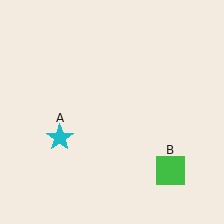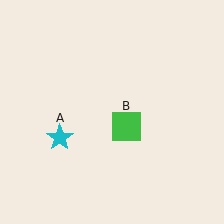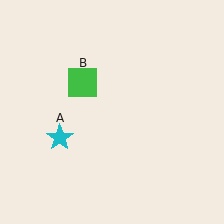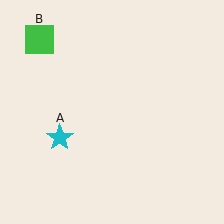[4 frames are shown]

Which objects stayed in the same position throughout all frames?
Cyan star (object A) remained stationary.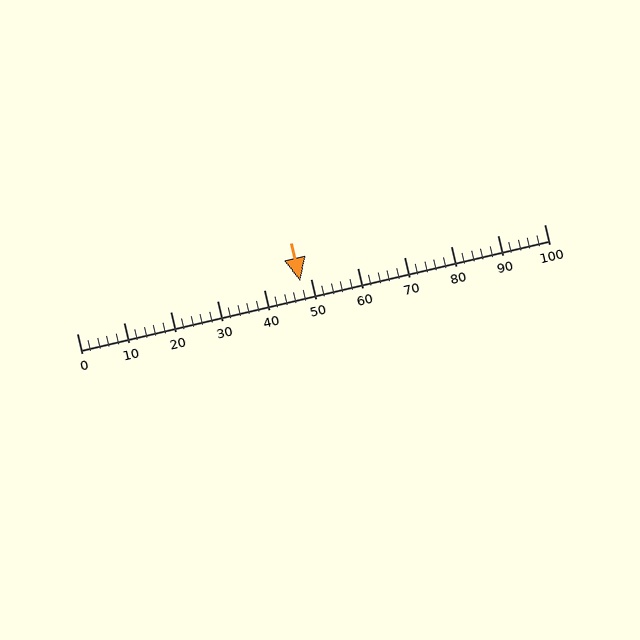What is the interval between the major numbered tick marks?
The major tick marks are spaced 10 units apart.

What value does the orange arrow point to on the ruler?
The orange arrow points to approximately 48.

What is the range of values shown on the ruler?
The ruler shows values from 0 to 100.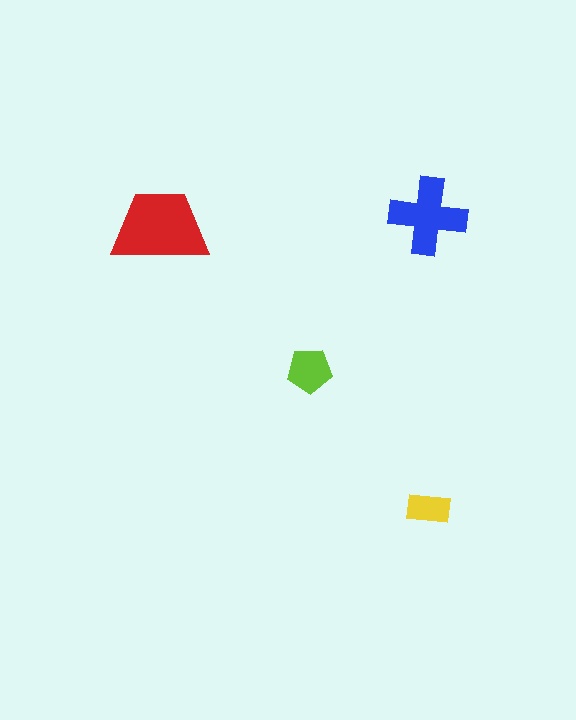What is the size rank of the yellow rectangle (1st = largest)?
4th.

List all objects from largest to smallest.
The red trapezoid, the blue cross, the lime pentagon, the yellow rectangle.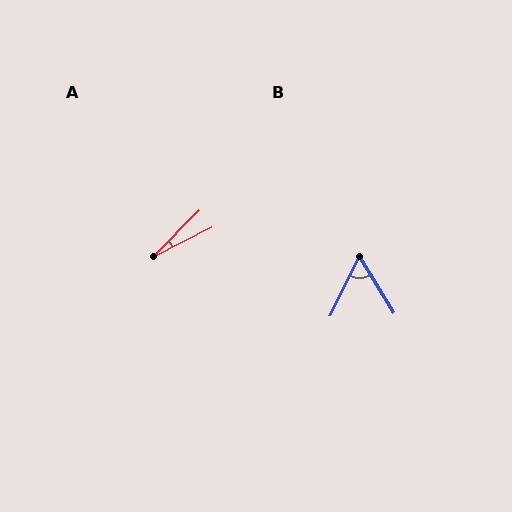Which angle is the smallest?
A, at approximately 18 degrees.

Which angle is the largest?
B, at approximately 58 degrees.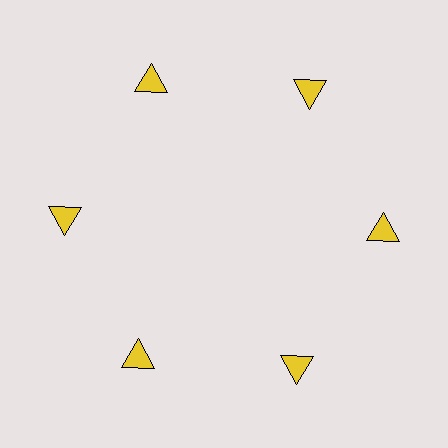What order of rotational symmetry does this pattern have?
This pattern has 6-fold rotational symmetry.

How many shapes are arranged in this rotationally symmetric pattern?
There are 6 shapes, arranged in 6 groups of 1.